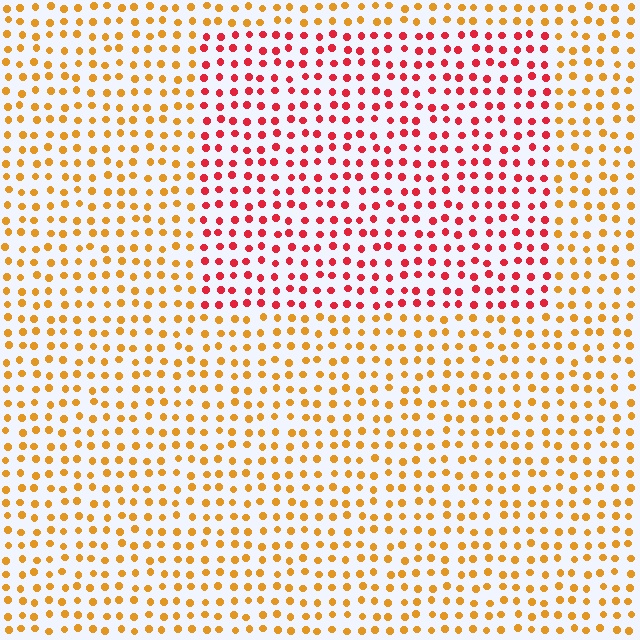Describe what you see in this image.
The image is filled with small orange elements in a uniform arrangement. A rectangle-shaped region is visible where the elements are tinted to a slightly different hue, forming a subtle color boundary.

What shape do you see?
I see a rectangle.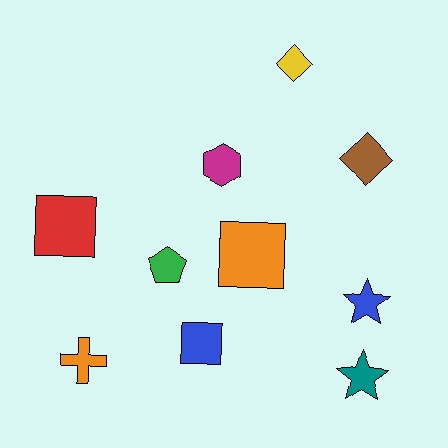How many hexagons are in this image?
There is 1 hexagon.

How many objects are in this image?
There are 10 objects.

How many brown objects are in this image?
There is 1 brown object.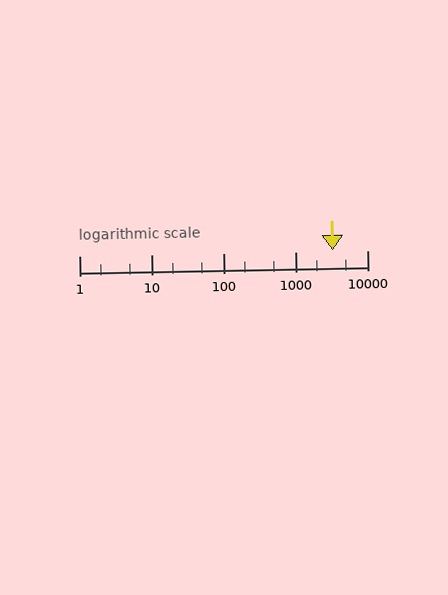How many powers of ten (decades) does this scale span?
The scale spans 4 decades, from 1 to 10000.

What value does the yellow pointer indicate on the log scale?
The pointer indicates approximately 3300.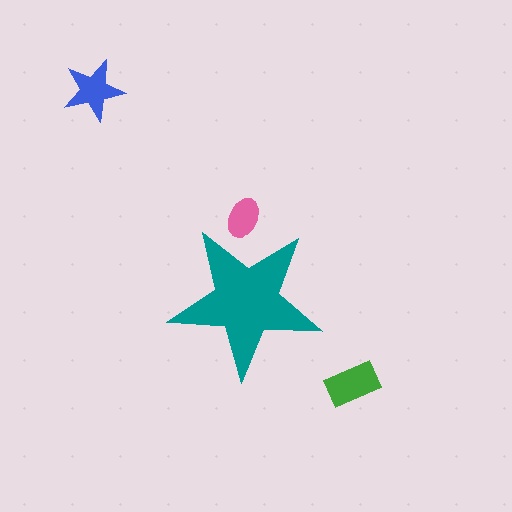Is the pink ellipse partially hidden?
Yes, the pink ellipse is partially hidden behind the teal star.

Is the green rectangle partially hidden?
No, the green rectangle is fully visible.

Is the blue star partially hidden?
No, the blue star is fully visible.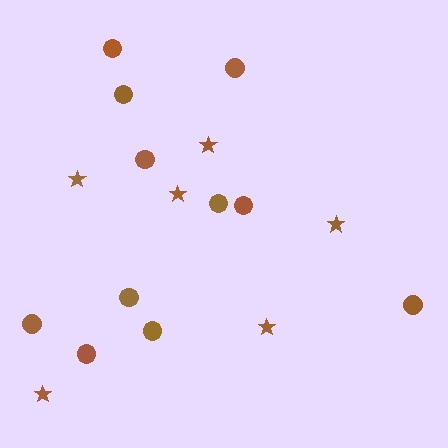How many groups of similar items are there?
There are 2 groups: one group of stars (6) and one group of circles (11).